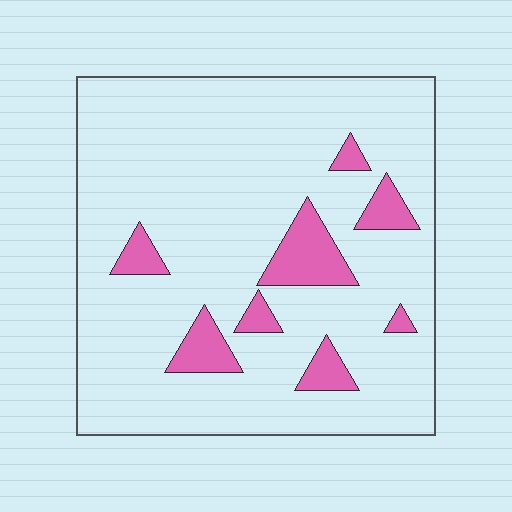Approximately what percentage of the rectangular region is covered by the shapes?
Approximately 10%.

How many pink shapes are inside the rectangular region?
8.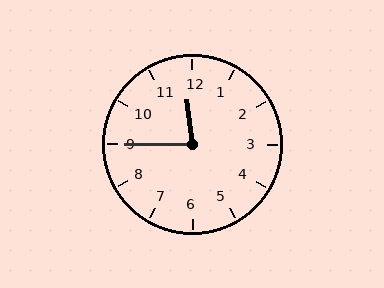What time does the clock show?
11:45.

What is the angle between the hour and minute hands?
Approximately 82 degrees.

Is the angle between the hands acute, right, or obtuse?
It is acute.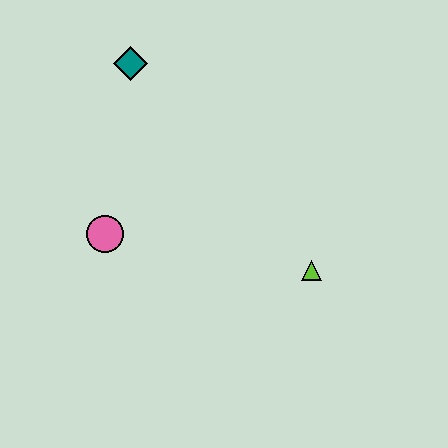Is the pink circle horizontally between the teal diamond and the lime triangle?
No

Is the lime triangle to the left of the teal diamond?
No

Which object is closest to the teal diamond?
The pink circle is closest to the teal diamond.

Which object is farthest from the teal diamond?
The lime triangle is farthest from the teal diamond.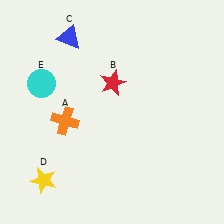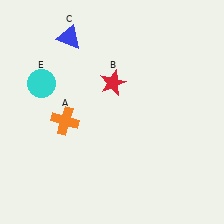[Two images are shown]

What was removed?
The yellow star (D) was removed in Image 2.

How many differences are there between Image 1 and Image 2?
There is 1 difference between the two images.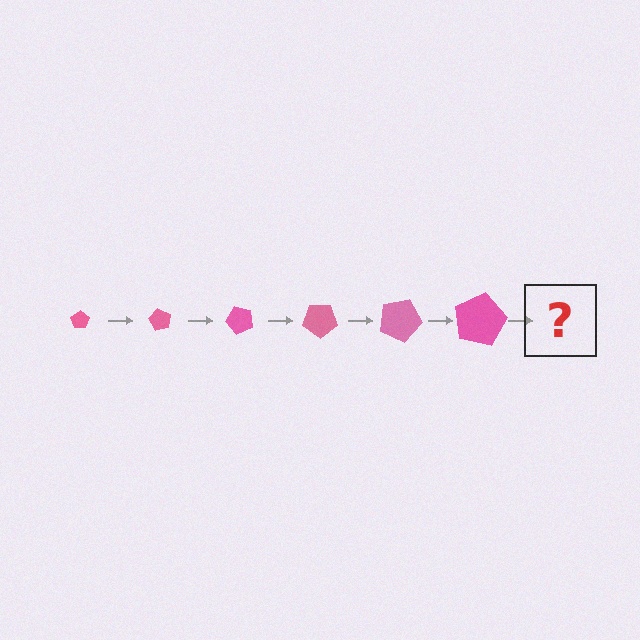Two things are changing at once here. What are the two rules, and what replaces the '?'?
The two rules are that the pentagon grows larger each step and it rotates 60 degrees each step. The '?' should be a pentagon, larger than the previous one and rotated 360 degrees from the start.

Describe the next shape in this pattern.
It should be a pentagon, larger than the previous one and rotated 360 degrees from the start.